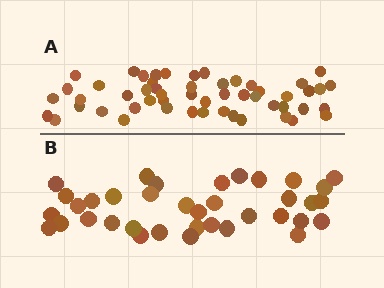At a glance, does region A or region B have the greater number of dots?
Region A (the top region) has more dots.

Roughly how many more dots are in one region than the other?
Region A has approximately 15 more dots than region B.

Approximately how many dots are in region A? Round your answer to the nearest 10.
About 50 dots. (The exact count is 53, which rounds to 50.)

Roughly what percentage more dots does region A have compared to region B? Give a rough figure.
About 45% more.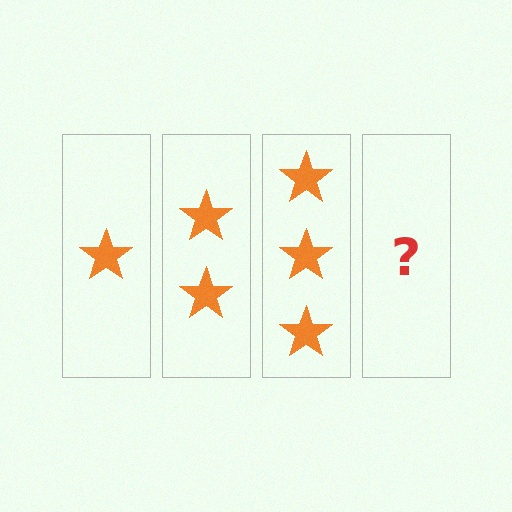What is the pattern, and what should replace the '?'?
The pattern is that each step adds one more star. The '?' should be 4 stars.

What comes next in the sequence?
The next element should be 4 stars.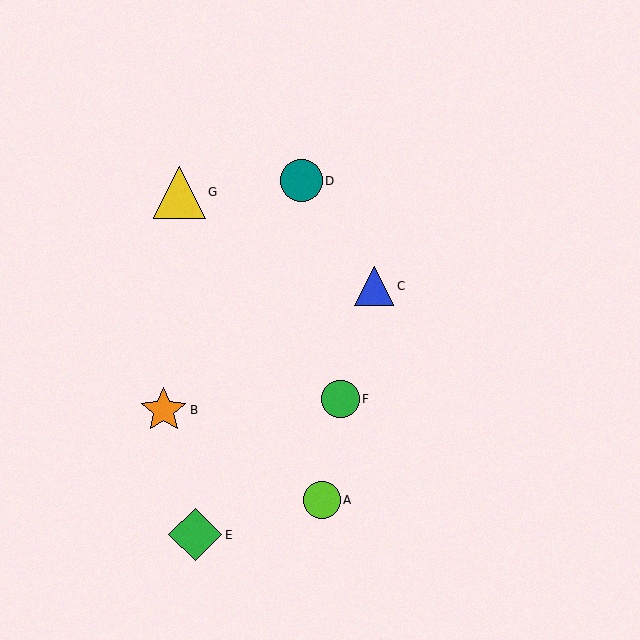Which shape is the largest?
The green diamond (labeled E) is the largest.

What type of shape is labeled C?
Shape C is a blue triangle.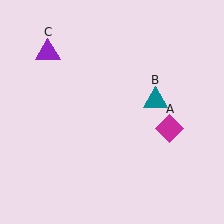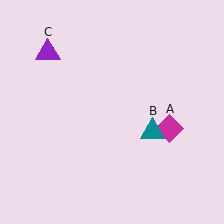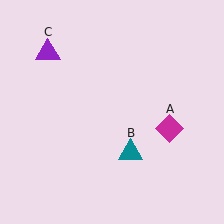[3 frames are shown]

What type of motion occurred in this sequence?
The teal triangle (object B) rotated clockwise around the center of the scene.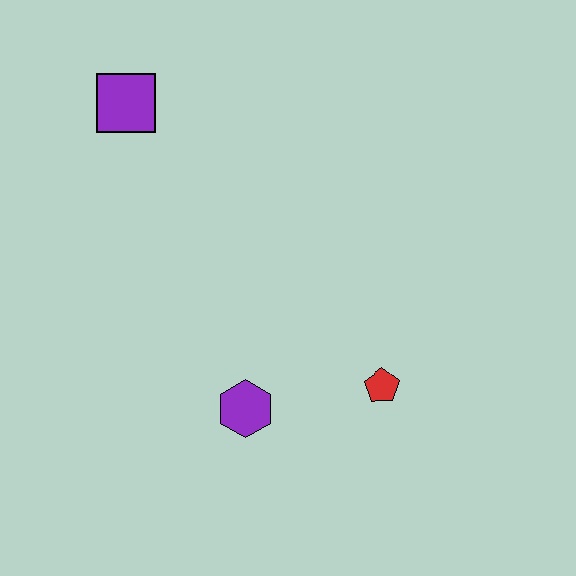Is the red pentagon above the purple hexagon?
Yes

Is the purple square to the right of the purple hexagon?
No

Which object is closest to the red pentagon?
The purple hexagon is closest to the red pentagon.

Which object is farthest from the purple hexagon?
The purple square is farthest from the purple hexagon.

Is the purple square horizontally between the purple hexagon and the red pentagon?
No